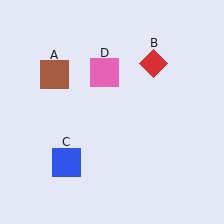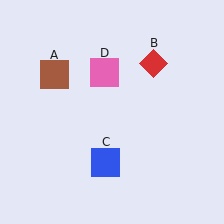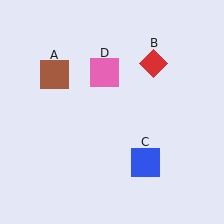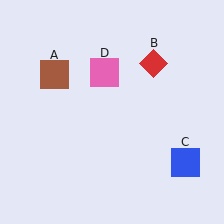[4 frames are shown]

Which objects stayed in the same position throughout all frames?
Brown square (object A) and red diamond (object B) and pink square (object D) remained stationary.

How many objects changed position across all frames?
1 object changed position: blue square (object C).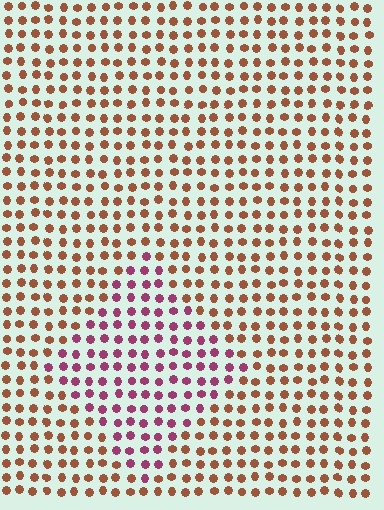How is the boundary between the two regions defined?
The boundary is defined purely by a slight shift in hue (about 49 degrees). Spacing, size, and orientation are identical on both sides.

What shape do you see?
I see a diamond.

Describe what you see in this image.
The image is filled with small brown elements in a uniform arrangement. A diamond-shaped region is visible where the elements are tinted to a slightly different hue, forming a subtle color boundary.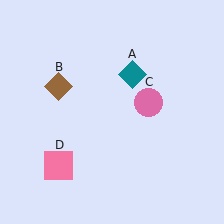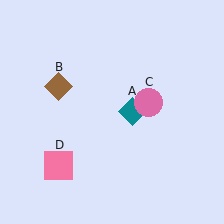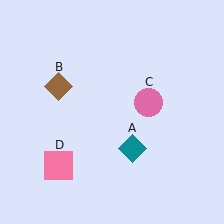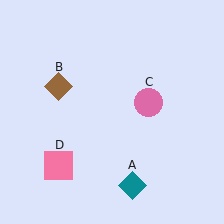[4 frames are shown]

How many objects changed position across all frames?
1 object changed position: teal diamond (object A).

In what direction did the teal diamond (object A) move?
The teal diamond (object A) moved down.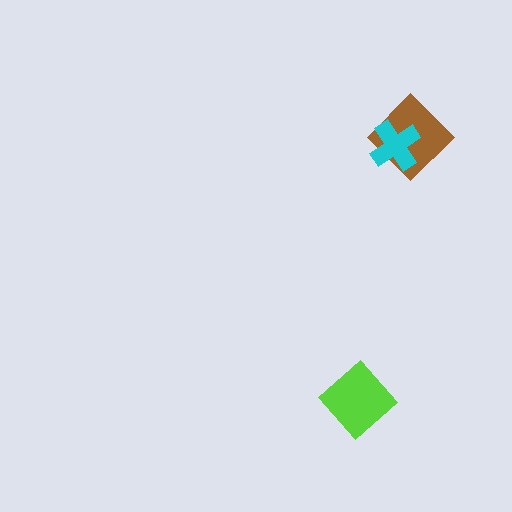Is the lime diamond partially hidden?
No, no other shape covers it.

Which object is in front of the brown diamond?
The cyan cross is in front of the brown diamond.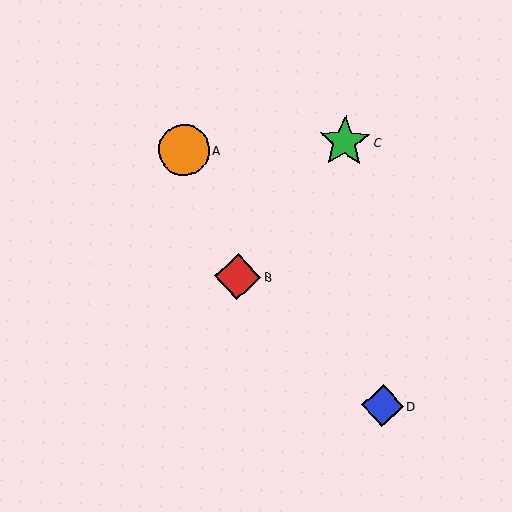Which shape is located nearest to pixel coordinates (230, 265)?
The red diamond (labeled B) at (238, 277) is nearest to that location.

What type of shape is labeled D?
Shape D is a blue diamond.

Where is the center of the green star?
The center of the green star is at (345, 142).